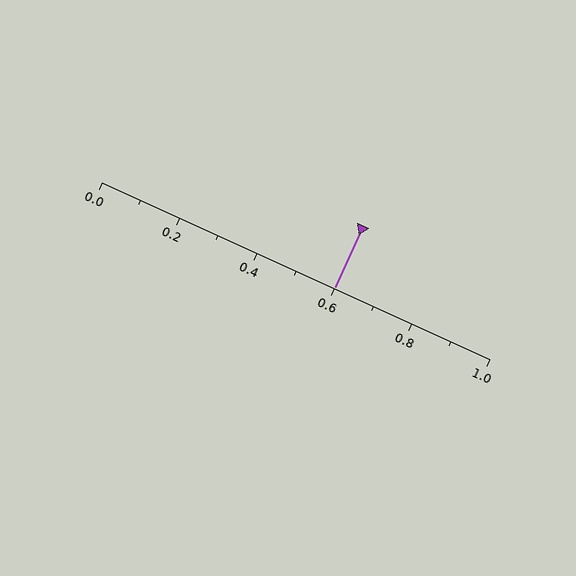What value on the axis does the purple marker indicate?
The marker indicates approximately 0.6.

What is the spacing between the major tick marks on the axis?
The major ticks are spaced 0.2 apart.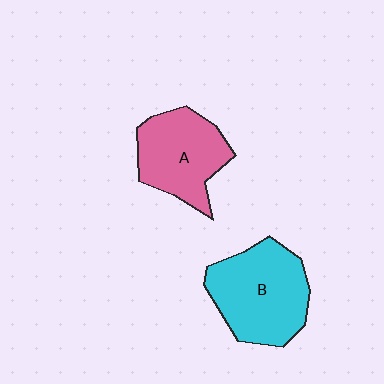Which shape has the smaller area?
Shape A (pink).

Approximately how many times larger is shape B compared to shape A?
Approximately 1.2 times.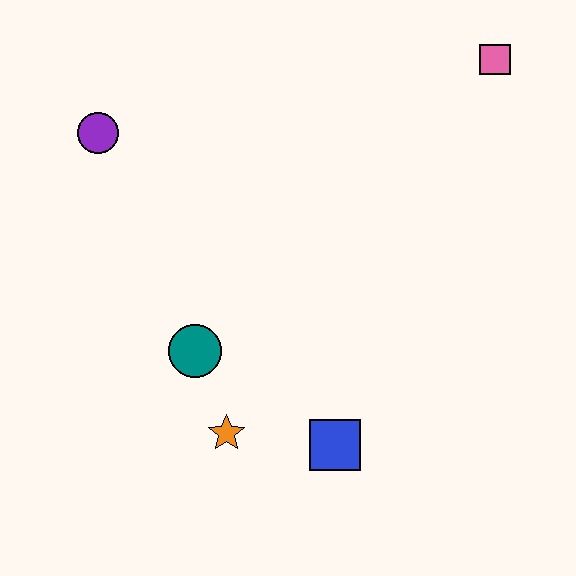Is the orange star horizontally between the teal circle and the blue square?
Yes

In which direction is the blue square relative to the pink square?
The blue square is below the pink square.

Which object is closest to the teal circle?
The orange star is closest to the teal circle.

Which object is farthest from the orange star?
The pink square is farthest from the orange star.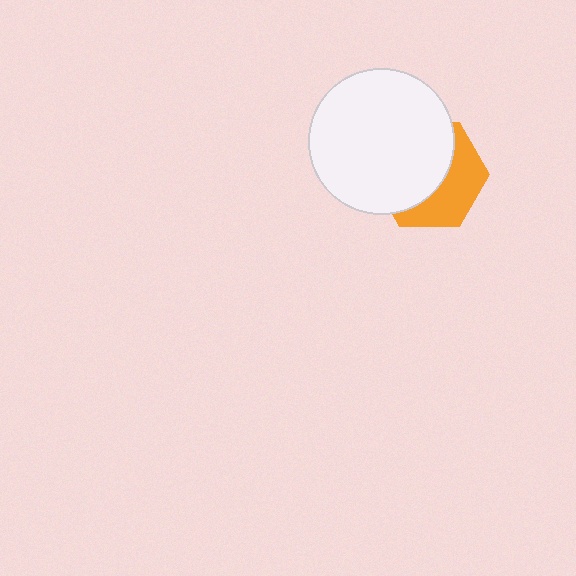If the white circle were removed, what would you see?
You would see the complete orange hexagon.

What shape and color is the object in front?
The object in front is a white circle.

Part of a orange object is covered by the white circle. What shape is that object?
It is a hexagon.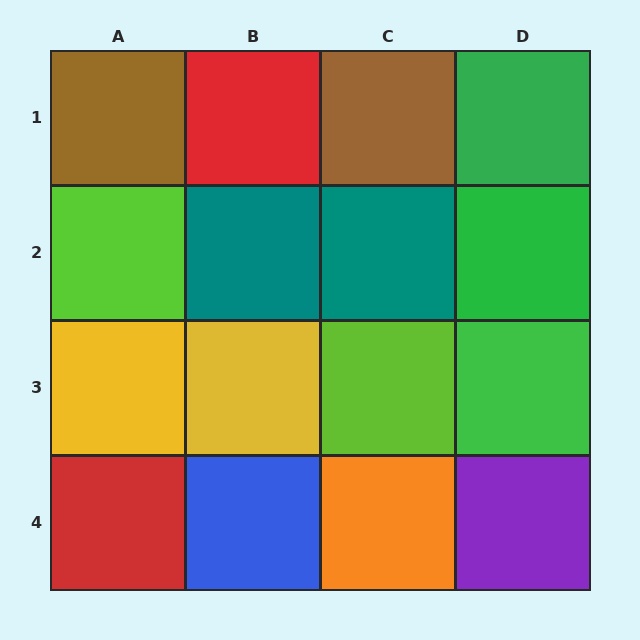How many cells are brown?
2 cells are brown.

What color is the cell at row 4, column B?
Blue.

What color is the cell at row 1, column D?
Green.